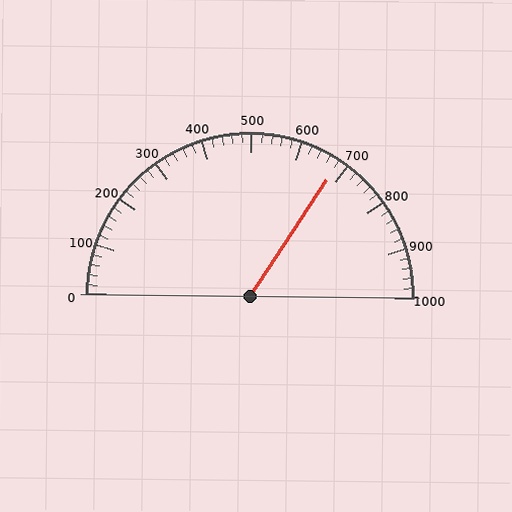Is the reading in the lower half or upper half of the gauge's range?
The reading is in the upper half of the range (0 to 1000).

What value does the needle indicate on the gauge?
The needle indicates approximately 680.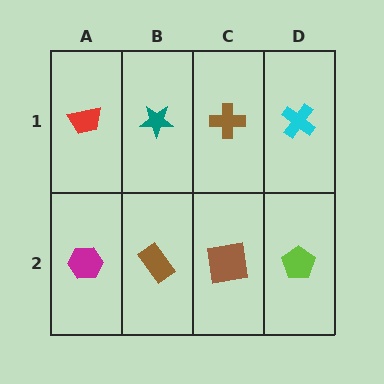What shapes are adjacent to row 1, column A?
A magenta hexagon (row 2, column A), a teal star (row 1, column B).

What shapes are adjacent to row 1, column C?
A brown square (row 2, column C), a teal star (row 1, column B), a cyan cross (row 1, column D).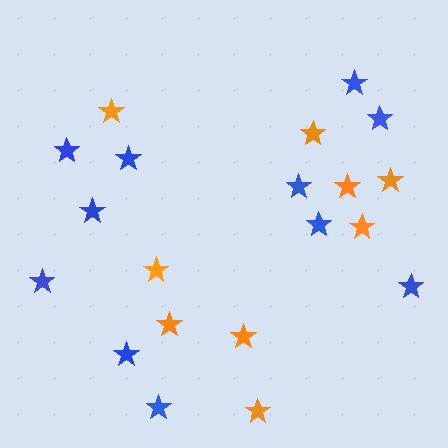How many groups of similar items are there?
There are 2 groups: one group of orange stars (9) and one group of blue stars (11).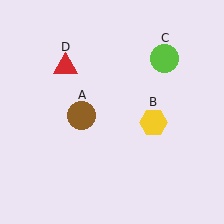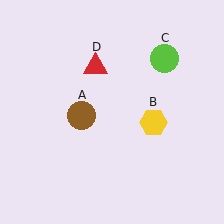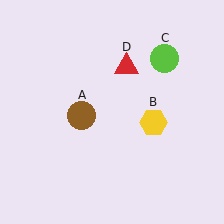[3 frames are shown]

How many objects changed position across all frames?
1 object changed position: red triangle (object D).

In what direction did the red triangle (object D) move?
The red triangle (object D) moved right.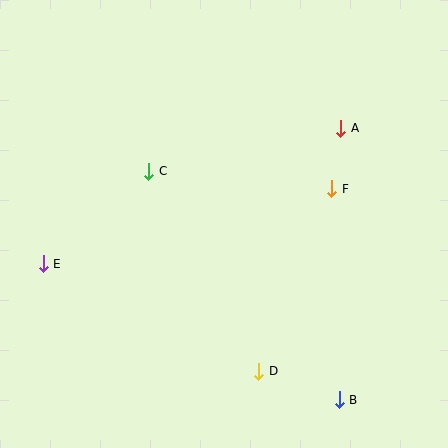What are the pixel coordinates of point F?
Point F is at (332, 189).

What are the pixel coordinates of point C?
Point C is at (149, 171).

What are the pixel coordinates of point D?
Point D is at (259, 371).